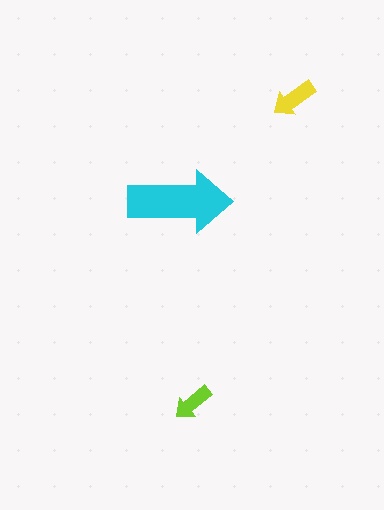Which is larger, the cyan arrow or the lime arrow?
The cyan one.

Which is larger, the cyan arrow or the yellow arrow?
The cyan one.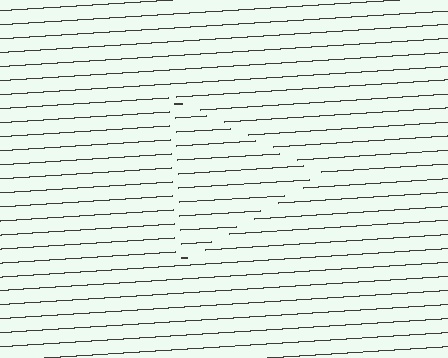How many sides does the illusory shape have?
3 sides — the line-ends trace a triangle.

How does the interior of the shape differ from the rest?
The interior of the shape contains the same grating, shifted by half a period — the contour is defined by the phase discontinuity where line-ends from the inner and outer gratings abut.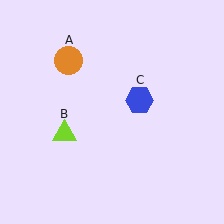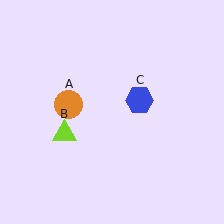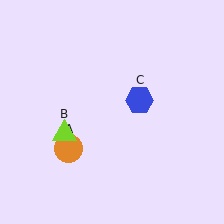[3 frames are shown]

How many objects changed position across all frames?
1 object changed position: orange circle (object A).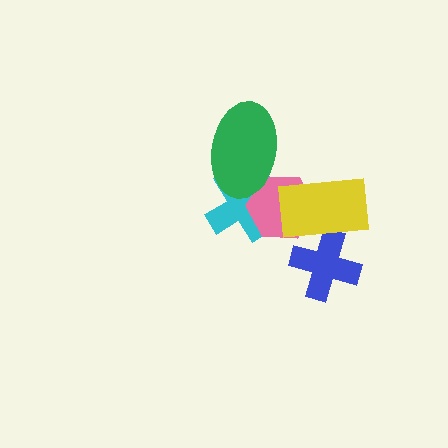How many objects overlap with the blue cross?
1 object overlaps with the blue cross.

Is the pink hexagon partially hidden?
Yes, it is partially covered by another shape.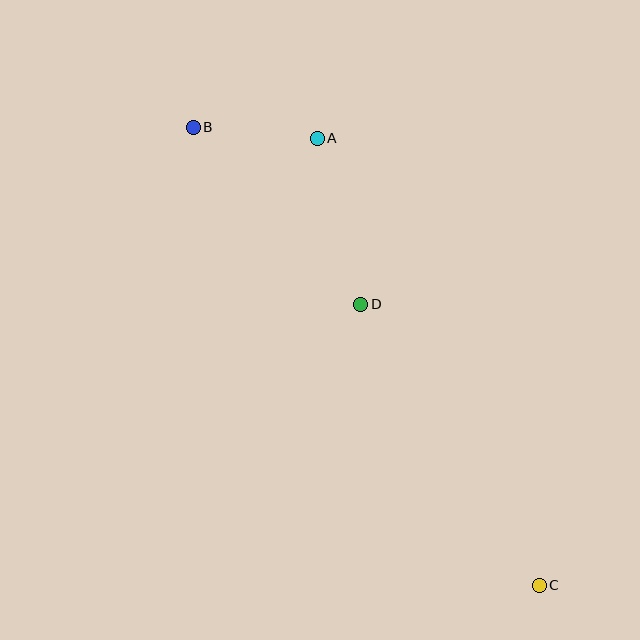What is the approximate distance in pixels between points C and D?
The distance between C and D is approximately 333 pixels.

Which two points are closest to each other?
Points A and B are closest to each other.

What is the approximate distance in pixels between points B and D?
The distance between B and D is approximately 244 pixels.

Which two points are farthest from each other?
Points B and C are farthest from each other.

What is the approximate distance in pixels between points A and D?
The distance between A and D is approximately 172 pixels.